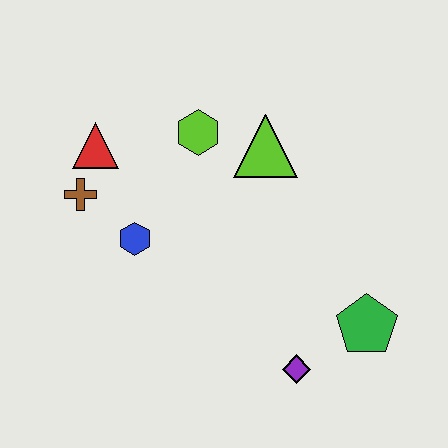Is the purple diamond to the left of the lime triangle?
No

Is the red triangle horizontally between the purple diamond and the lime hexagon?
No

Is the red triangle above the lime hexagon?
No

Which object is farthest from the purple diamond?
The red triangle is farthest from the purple diamond.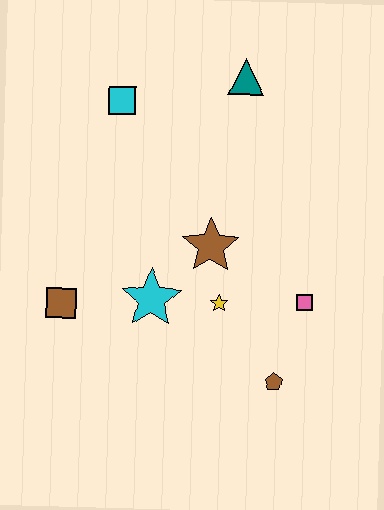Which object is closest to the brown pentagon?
The pink square is closest to the brown pentagon.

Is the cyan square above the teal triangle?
No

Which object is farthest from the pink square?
The cyan square is farthest from the pink square.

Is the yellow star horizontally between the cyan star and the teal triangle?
Yes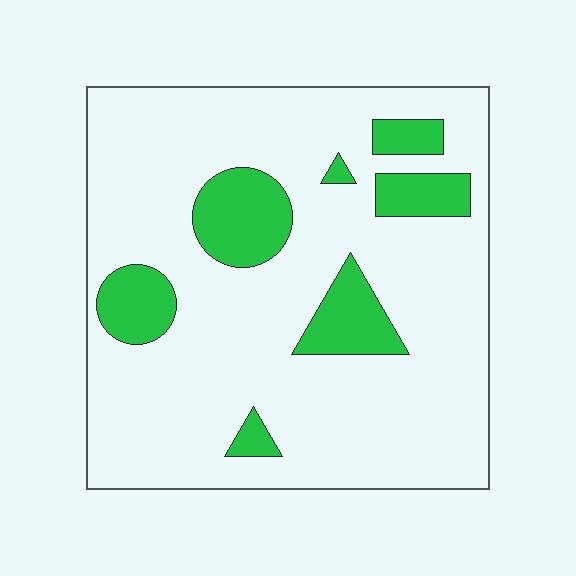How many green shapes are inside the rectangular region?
7.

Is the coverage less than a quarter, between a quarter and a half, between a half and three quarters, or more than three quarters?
Less than a quarter.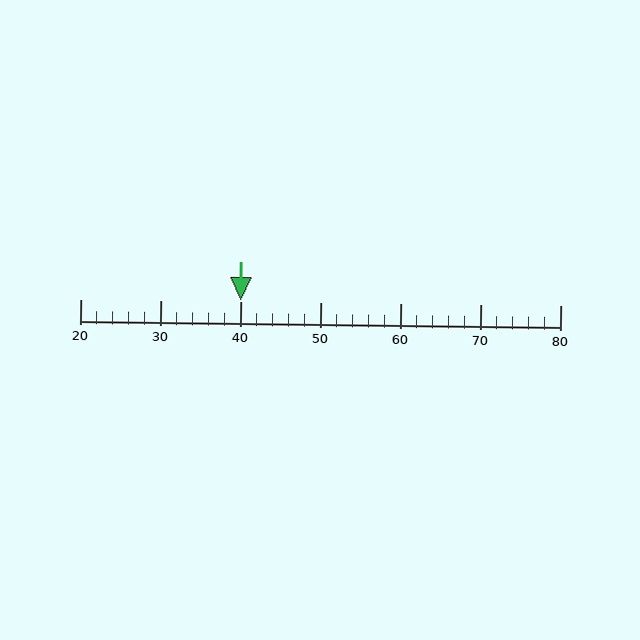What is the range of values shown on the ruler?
The ruler shows values from 20 to 80.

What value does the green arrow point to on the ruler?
The green arrow points to approximately 40.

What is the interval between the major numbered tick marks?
The major tick marks are spaced 10 units apart.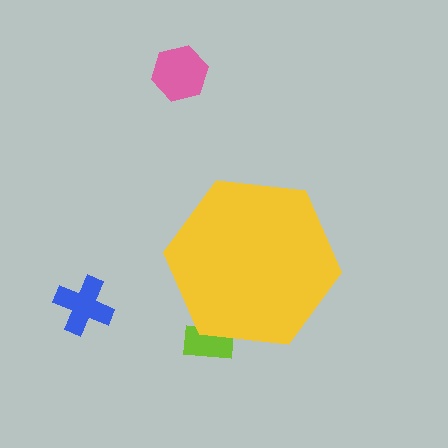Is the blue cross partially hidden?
No, the blue cross is fully visible.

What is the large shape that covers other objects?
A yellow hexagon.